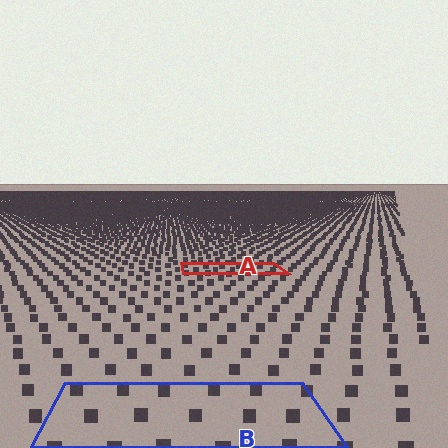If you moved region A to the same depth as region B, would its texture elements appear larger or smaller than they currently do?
They would appear larger. At a closer depth, the same texture elements are projected at a bigger on-screen size.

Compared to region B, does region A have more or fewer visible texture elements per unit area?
Region A has more texture elements per unit area — they are packed more densely because it is farther away.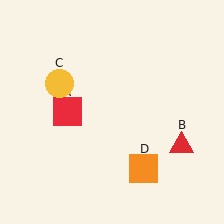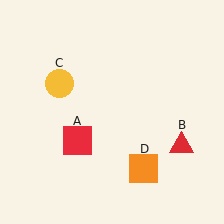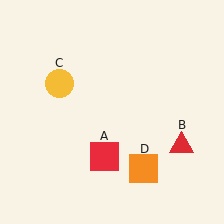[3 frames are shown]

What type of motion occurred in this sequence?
The red square (object A) rotated counterclockwise around the center of the scene.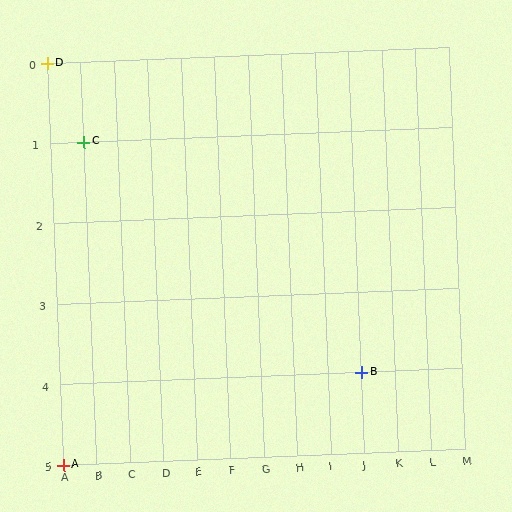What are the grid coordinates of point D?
Point D is at grid coordinates (A, 0).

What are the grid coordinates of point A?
Point A is at grid coordinates (A, 5).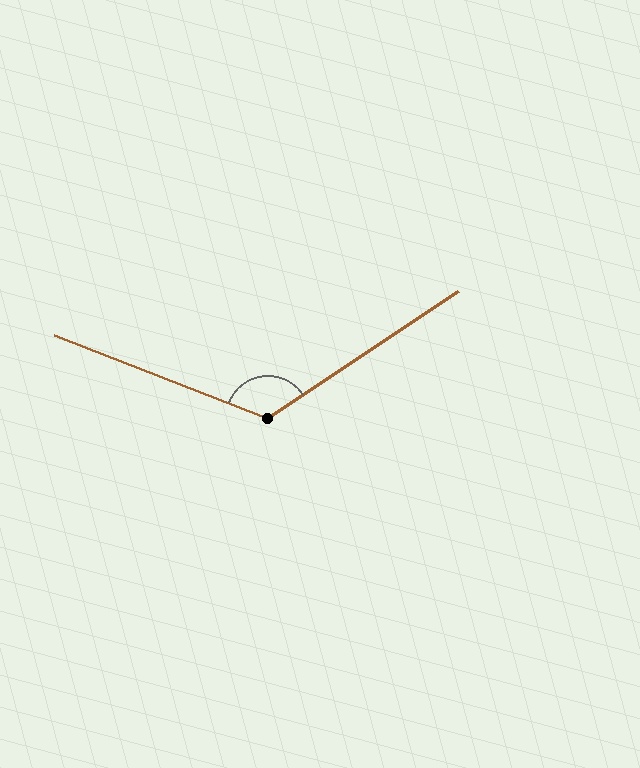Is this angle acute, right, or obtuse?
It is obtuse.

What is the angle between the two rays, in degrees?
Approximately 125 degrees.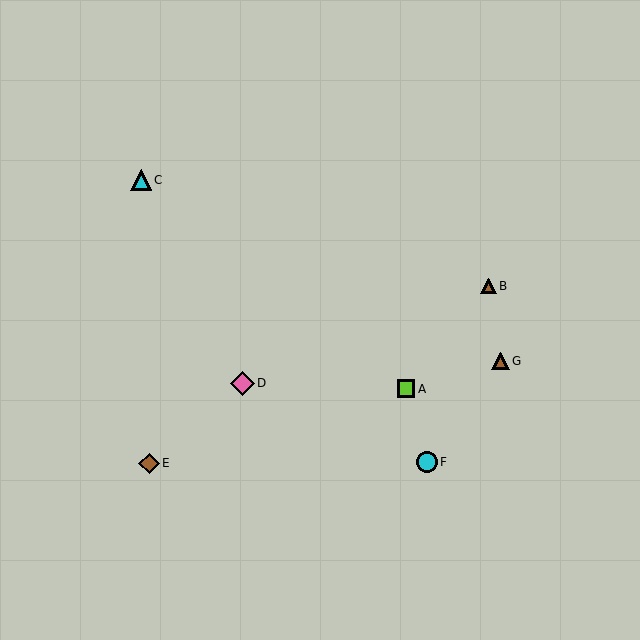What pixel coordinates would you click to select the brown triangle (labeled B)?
Click at (488, 286) to select the brown triangle B.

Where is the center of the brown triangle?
The center of the brown triangle is at (488, 286).